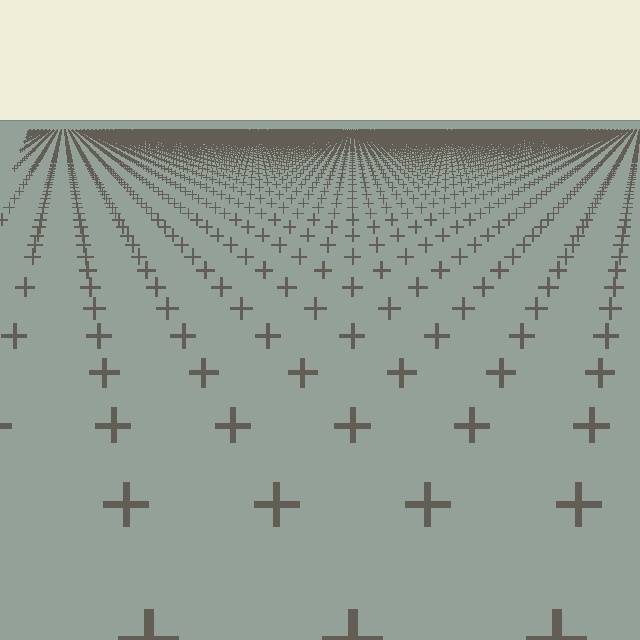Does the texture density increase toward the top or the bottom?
Density increases toward the top.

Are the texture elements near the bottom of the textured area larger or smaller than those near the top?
Larger. Near the bottom, elements are closer to the viewer and appear at a bigger on-screen size.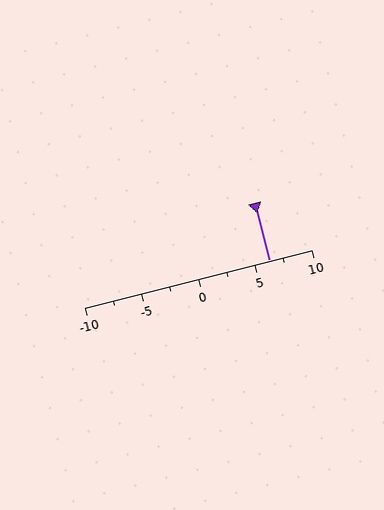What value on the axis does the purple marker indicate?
The marker indicates approximately 6.2.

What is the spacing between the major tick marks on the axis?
The major ticks are spaced 5 apart.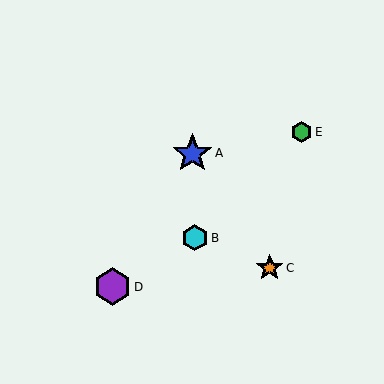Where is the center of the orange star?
The center of the orange star is at (270, 268).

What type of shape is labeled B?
Shape B is a cyan hexagon.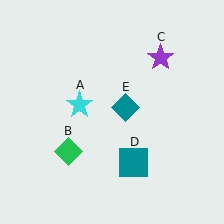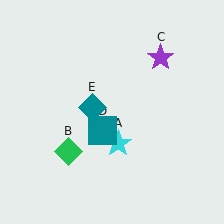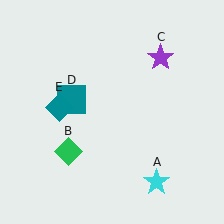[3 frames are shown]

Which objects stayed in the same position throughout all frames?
Green diamond (object B) and purple star (object C) remained stationary.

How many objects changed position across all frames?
3 objects changed position: cyan star (object A), teal square (object D), teal diamond (object E).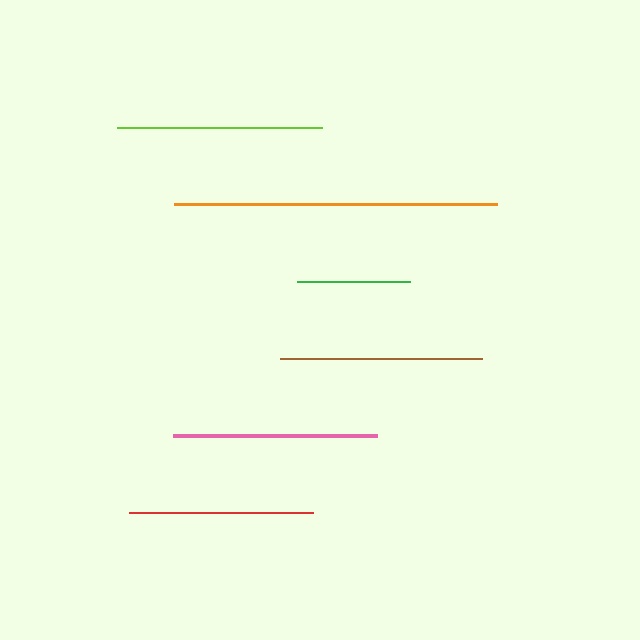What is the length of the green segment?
The green segment is approximately 113 pixels long.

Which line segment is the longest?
The orange line is the longest at approximately 323 pixels.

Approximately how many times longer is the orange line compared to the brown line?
The orange line is approximately 1.6 times the length of the brown line.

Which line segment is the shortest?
The green line is the shortest at approximately 113 pixels.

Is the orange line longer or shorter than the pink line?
The orange line is longer than the pink line.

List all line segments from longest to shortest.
From longest to shortest: orange, lime, pink, brown, red, green.